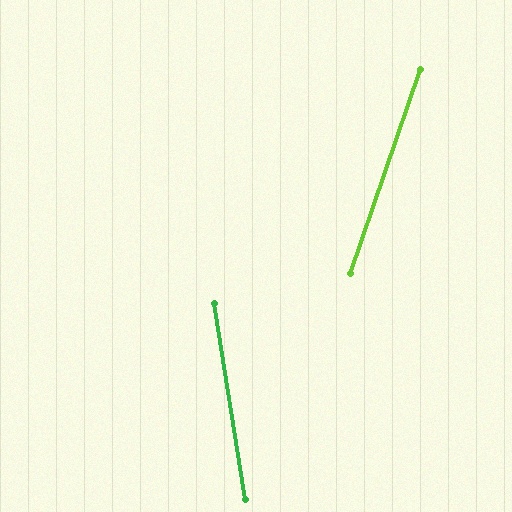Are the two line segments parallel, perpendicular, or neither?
Neither parallel nor perpendicular — they differ by about 28°.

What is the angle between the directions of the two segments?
Approximately 28 degrees.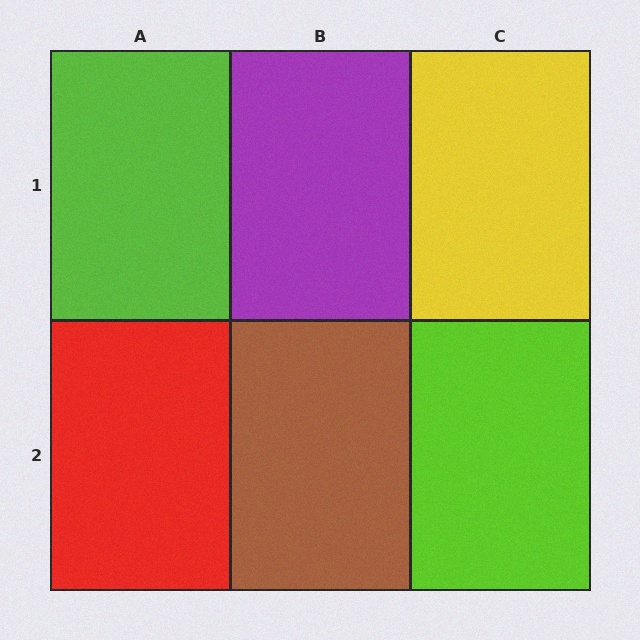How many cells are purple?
1 cell is purple.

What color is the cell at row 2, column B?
Brown.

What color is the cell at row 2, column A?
Red.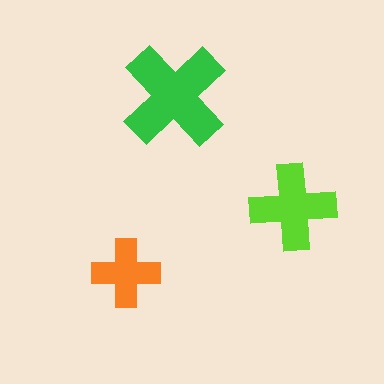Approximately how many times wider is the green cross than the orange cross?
About 1.5 times wider.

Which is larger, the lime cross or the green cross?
The green one.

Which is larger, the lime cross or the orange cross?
The lime one.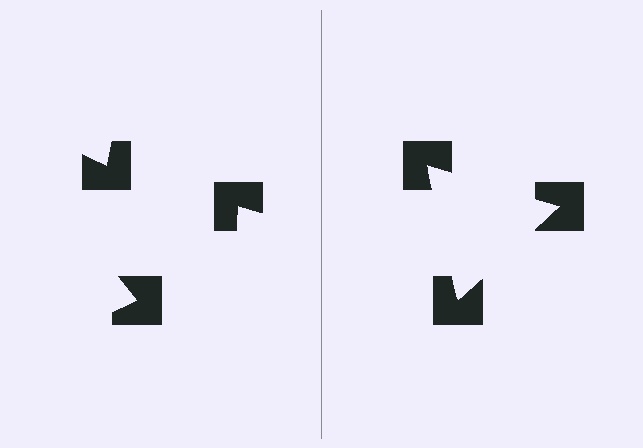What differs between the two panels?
The notched squares are positioned identically on both sides; only the wedge orientations differ. On the right they align to a triangle; on the left they are misaligned.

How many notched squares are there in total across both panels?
6 — 3 on each side.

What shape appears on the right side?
An illusory triangle.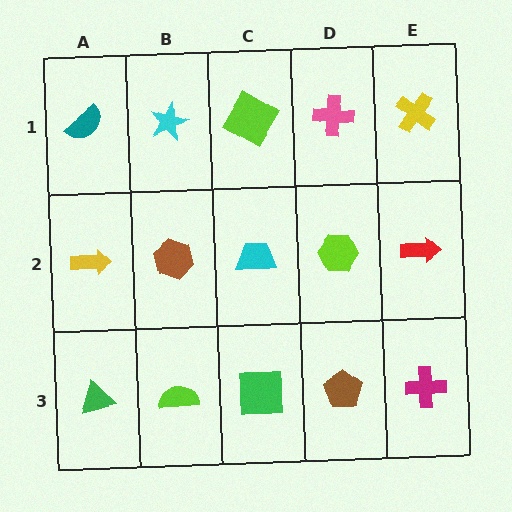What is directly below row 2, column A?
A green triangle.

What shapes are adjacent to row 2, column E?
A yellow cross (row 1, column E), a magenta cross (row 3, column E), a lime hexagon (row 2, column D).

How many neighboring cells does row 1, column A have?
2.